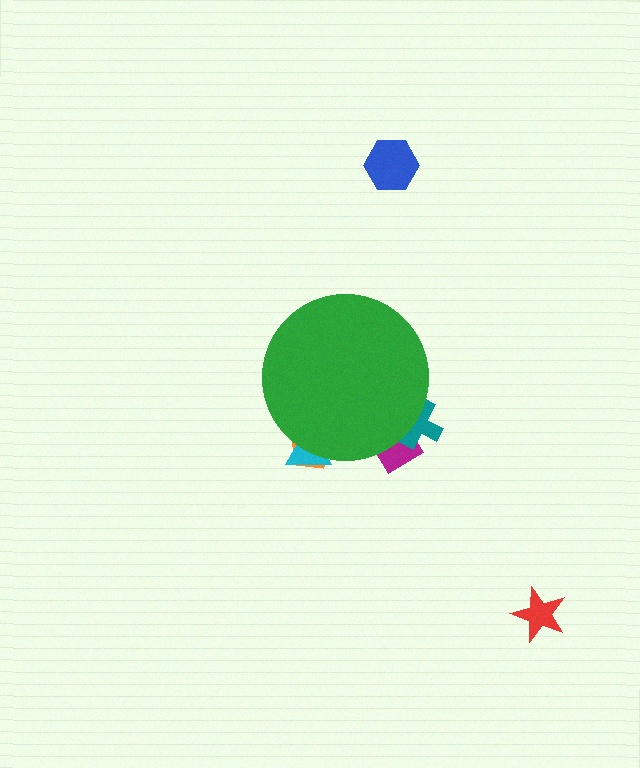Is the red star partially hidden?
No, the red star is fully visible.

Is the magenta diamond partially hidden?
Yes, the magenta diamond is partially hidden behind the green circle.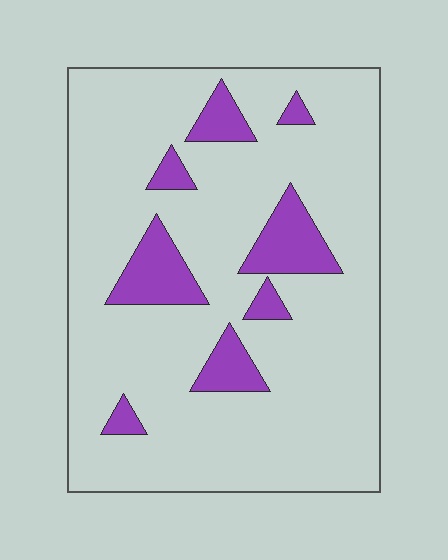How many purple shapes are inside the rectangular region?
8.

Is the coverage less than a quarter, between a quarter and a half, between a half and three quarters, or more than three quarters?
Less than a quarter.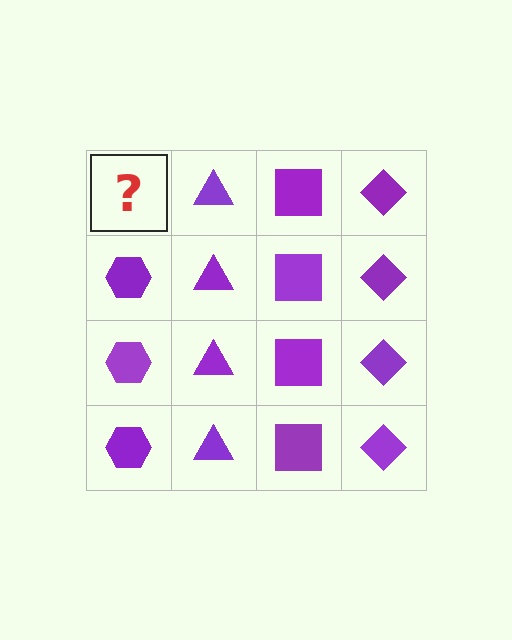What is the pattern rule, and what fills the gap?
The rule is that each column has a consistent shape. The gap should be filled with a purple hexagon.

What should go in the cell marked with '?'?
The missing cell should contain a purple hexagon.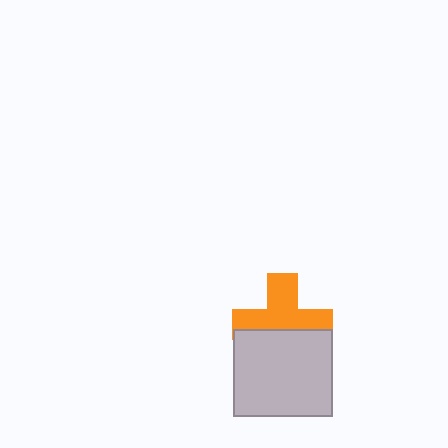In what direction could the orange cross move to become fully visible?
The orange cross could move up. That would shift it out from behind the light gray rectangle entirely.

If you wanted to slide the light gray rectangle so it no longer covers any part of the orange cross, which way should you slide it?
Slide it down — that is the most direct way to separate the two shapes.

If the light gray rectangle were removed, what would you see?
You would see the complete orange cross.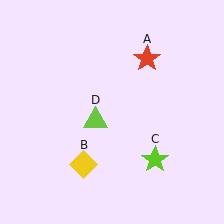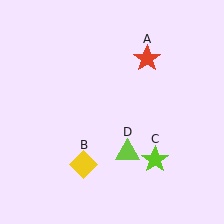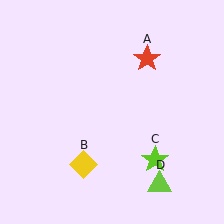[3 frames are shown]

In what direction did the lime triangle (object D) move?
The lime triangle (object D) moved down and to the right.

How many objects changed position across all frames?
1 object changed position: lime triangle (object D).